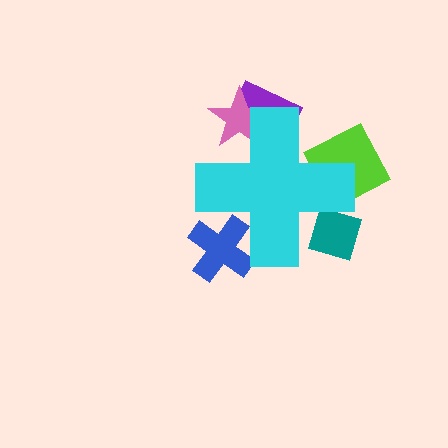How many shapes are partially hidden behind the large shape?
5 shapes are partially hidden.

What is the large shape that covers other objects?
A cyan cross.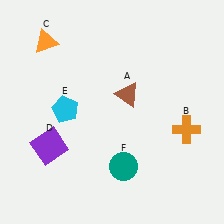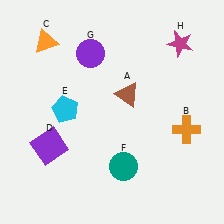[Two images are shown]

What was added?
A purple circle (G), a magenta star (H) were added in Image 2.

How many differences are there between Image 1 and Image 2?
There are 2 differences between the two images.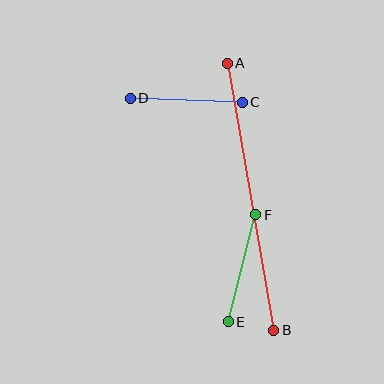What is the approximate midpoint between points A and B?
The midpoint is at approximately (250, 197) pixels.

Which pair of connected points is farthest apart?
Points A and B are farthest apart.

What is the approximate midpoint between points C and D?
The midpoint is at approximately (186, 100) pixels.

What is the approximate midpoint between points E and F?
The midpoint is at approximately (242, 268) pixels.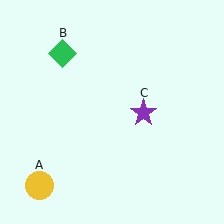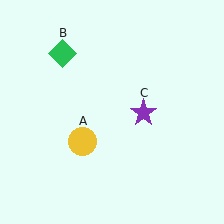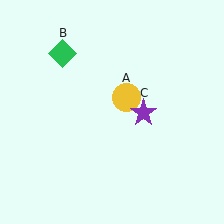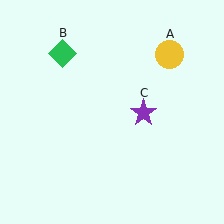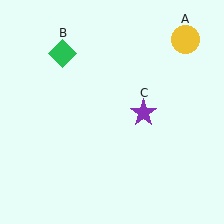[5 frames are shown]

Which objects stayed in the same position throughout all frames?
Green diamond (object B) and purple star (object C) remained stationary.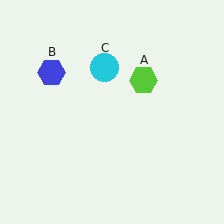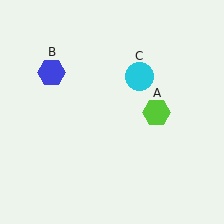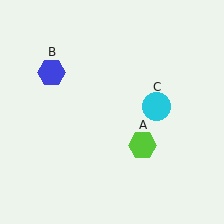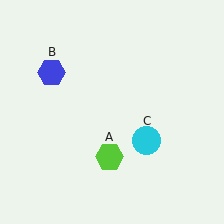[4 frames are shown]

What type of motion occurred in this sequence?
The lime hexagon (object A), cyan circle (object C) rotated clockwise around the center of the scene.